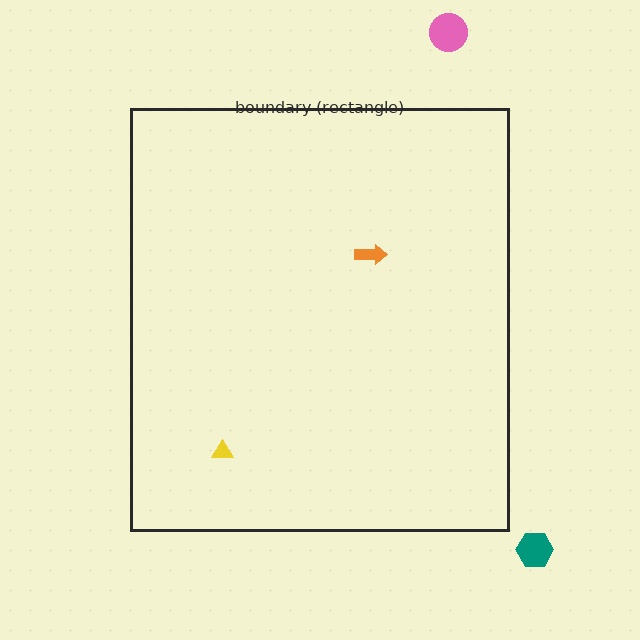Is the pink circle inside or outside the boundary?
Outside.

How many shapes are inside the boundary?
2 inside, 2 outside.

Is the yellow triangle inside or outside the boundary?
Inside.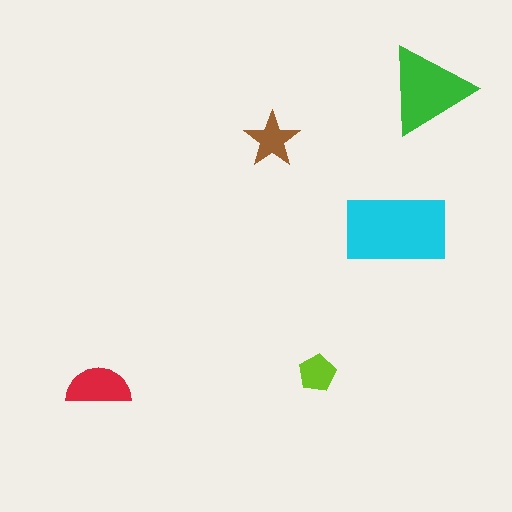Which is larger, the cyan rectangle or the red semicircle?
The cyan rectangle.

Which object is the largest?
The cyan rectangle.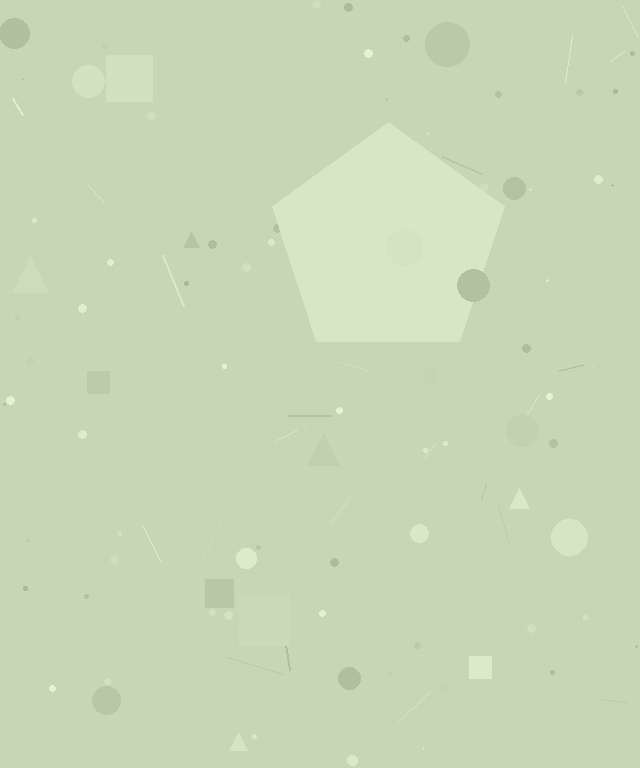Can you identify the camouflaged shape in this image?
The camouflaged shape is a pentagon.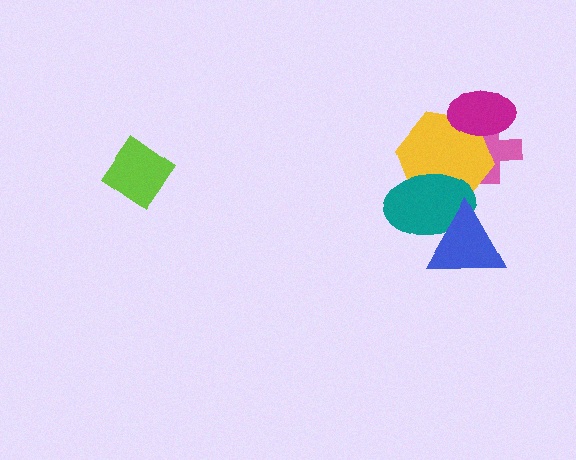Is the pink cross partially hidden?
Yes, it is partially covered by another shape.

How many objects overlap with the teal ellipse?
2 objects overlap with the teal ellipse.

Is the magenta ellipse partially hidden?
No, no other shape covers it.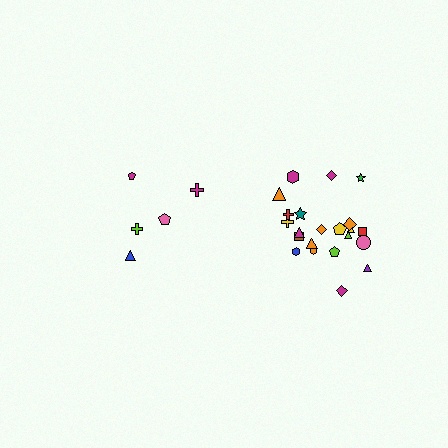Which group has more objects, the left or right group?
The right group.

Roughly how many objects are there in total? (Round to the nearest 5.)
Roughly 25 objects in total.